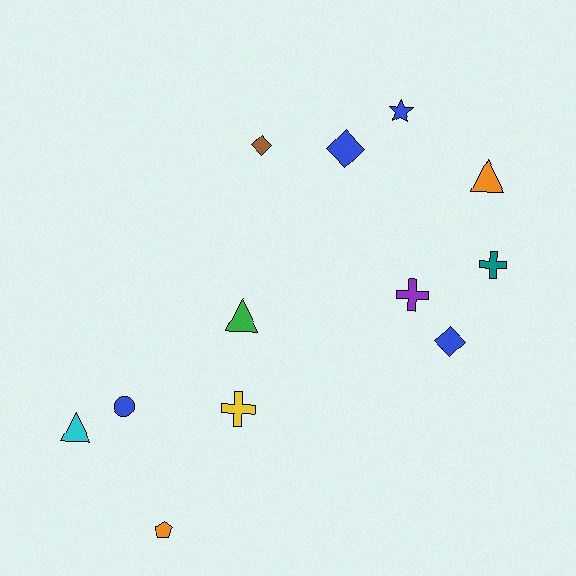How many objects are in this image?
There are 12 objects.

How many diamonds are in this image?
There are 3 diamonds.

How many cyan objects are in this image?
There is 1 cyan object.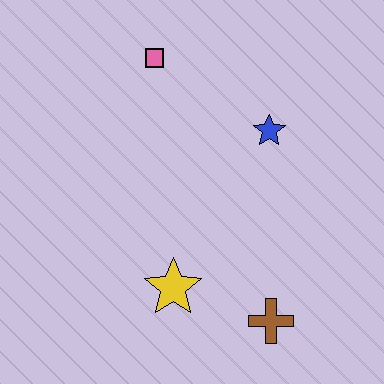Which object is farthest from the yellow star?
The pink square is farthest from the yellow star.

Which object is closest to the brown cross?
The yellow star is closest to the brown cross.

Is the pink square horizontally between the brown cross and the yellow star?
No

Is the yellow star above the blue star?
No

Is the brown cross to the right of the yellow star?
Yes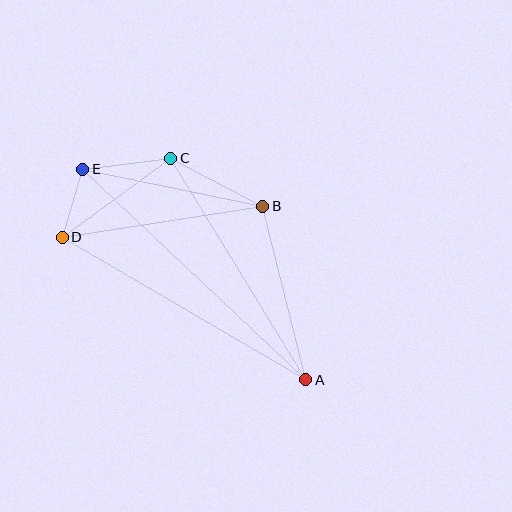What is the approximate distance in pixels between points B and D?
The distance between B and D is approximately 203 pixels.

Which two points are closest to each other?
Points D and E are closest to each other.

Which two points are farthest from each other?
Points A and E are farthest from each other.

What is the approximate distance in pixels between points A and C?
The distance between A and C is approximately 260 pixels.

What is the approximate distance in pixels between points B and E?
The distance between B and E is approximately 184 pixels.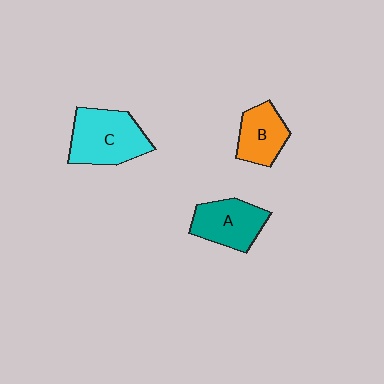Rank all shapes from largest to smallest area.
From largest to smallest: C (cyan), A (teal), B (orange).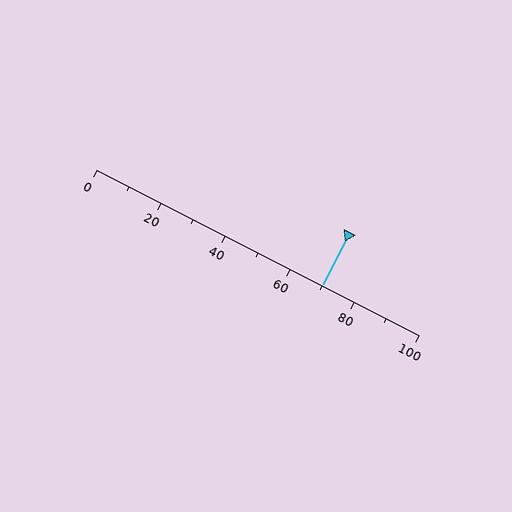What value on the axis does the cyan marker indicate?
The marker indicates approximately 70.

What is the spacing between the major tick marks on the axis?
The major ticks are spaced 20 apart.